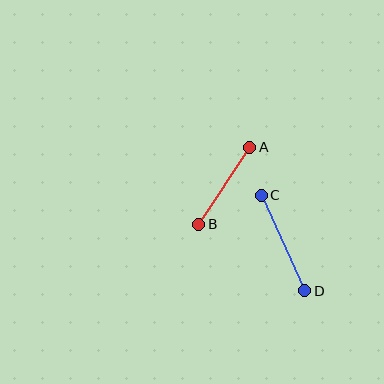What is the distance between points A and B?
The distance is approximately 92 pixels.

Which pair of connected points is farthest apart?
Points C and D are farthest apart.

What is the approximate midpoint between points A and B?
The midpoint is at approximately (224, 186) pixels.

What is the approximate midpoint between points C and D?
The midpoint is at approximately (283, 243) pixels.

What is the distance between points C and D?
The distance is approximately 105 pixels.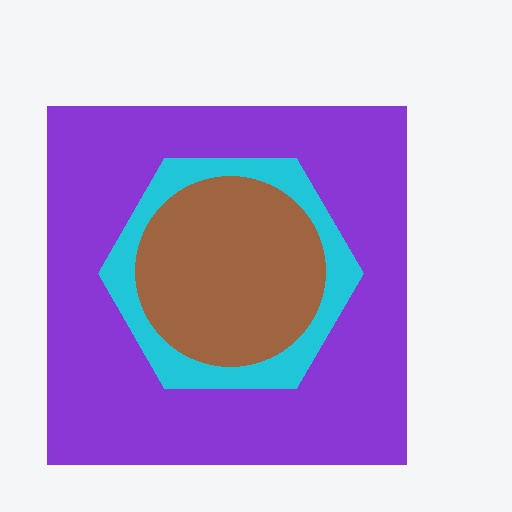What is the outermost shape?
The purple square.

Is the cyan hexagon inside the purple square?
Yes.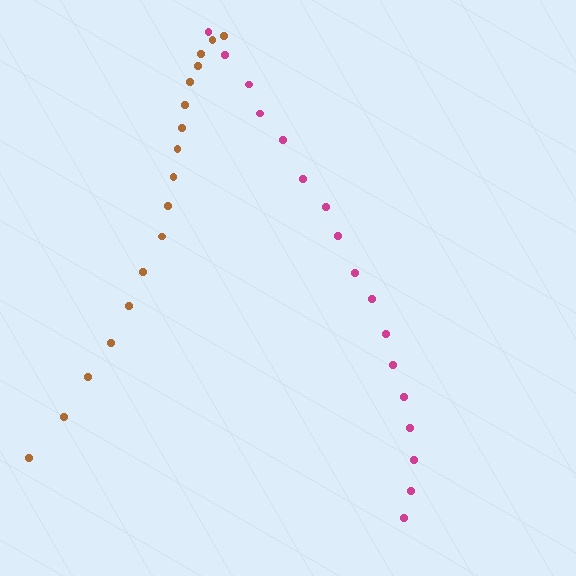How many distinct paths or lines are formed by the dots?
There are 2 distinct paths.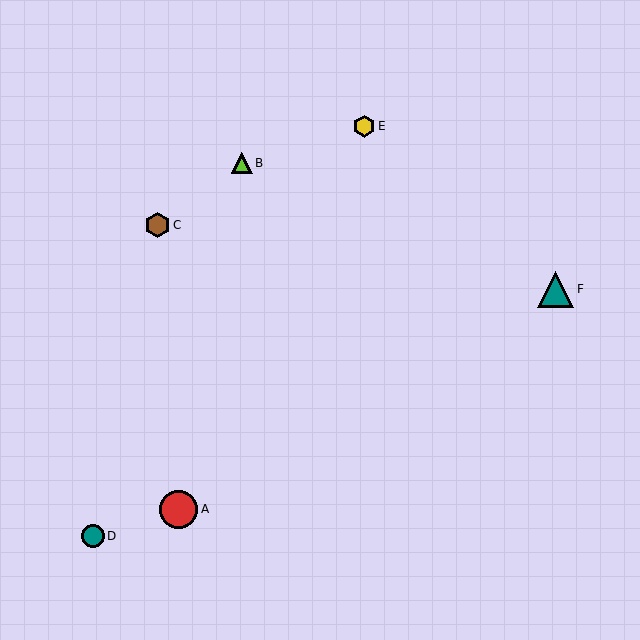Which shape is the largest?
The red circle (labeled A) is the largest.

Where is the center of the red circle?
The center of the red circle is at (178, 509).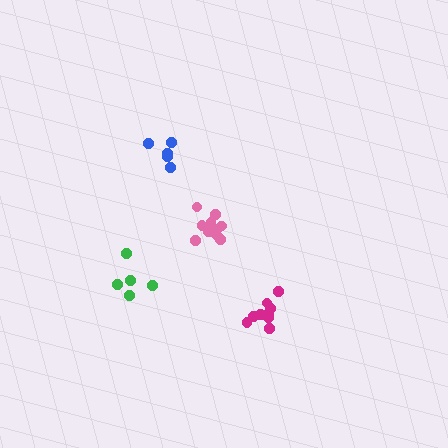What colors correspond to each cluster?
The clusters are colored: pink, green, magenta, blue.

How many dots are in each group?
Group 1: 11 dots, Group 2: 5 dots, Group 3: 9 dots, Group 4: 5 dots (30 total).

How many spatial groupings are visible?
There are 4 spatial groupings.